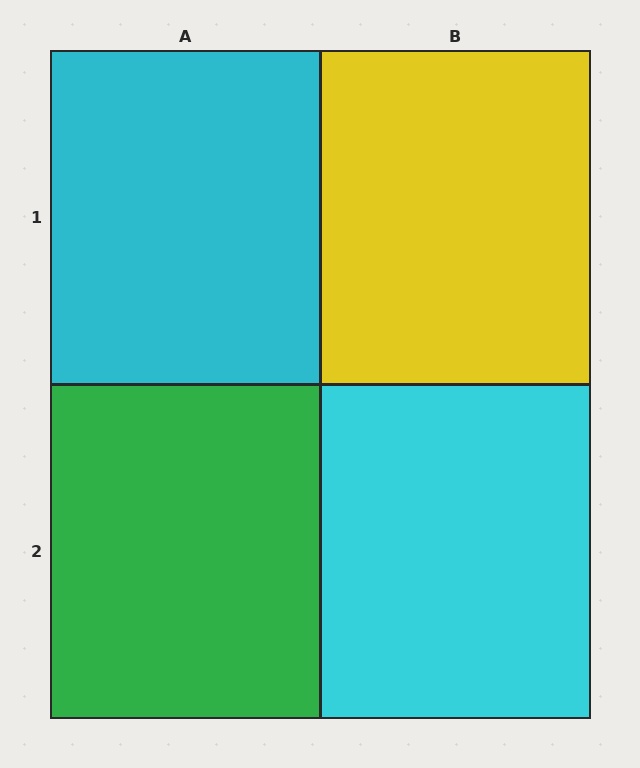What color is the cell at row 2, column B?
Cyan.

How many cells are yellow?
1 cell is yellow.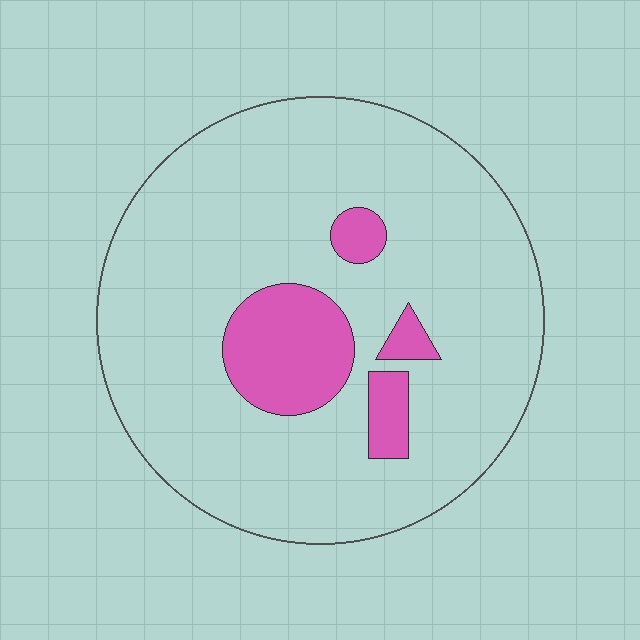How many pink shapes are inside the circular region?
4.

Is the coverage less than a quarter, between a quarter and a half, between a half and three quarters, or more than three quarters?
Less than a quarter.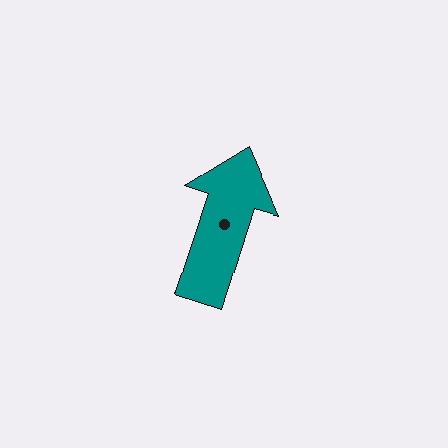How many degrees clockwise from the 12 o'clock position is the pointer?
Approximately 18 degrees.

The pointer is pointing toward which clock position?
Roughly 1 o'clock.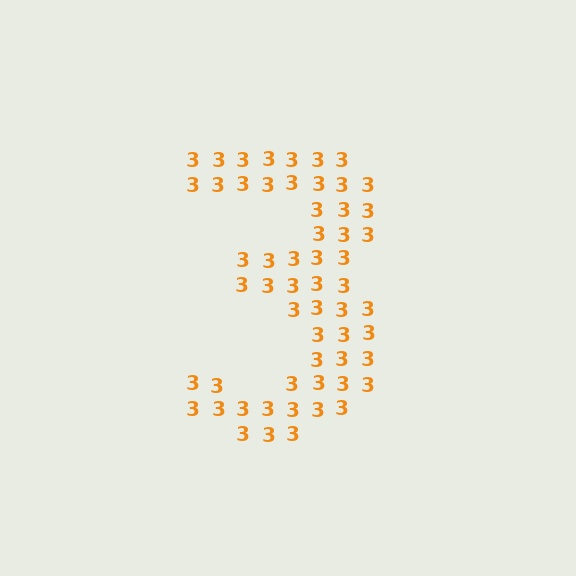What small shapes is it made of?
It is made of small digit 3's.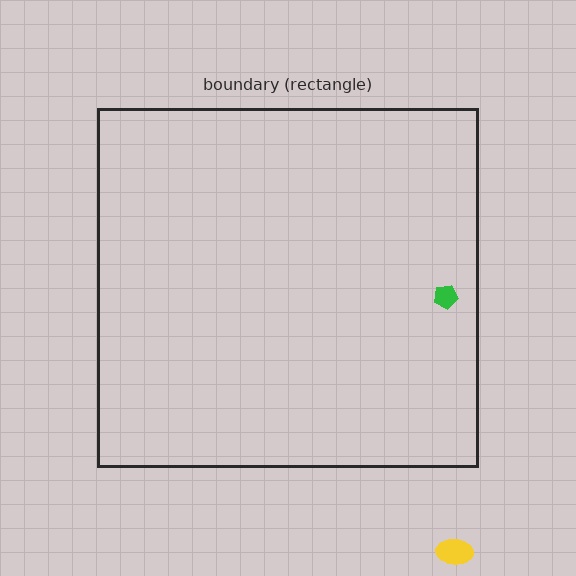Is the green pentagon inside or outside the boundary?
Inside.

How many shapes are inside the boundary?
1 inside, 1 outside.